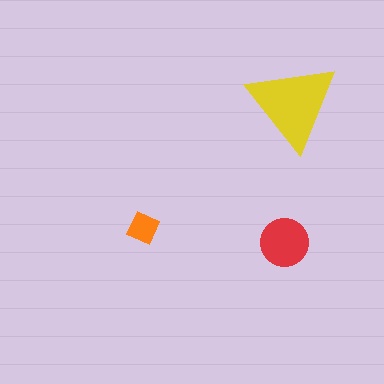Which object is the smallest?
The orange diamond.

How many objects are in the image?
There are 3 objects in the image.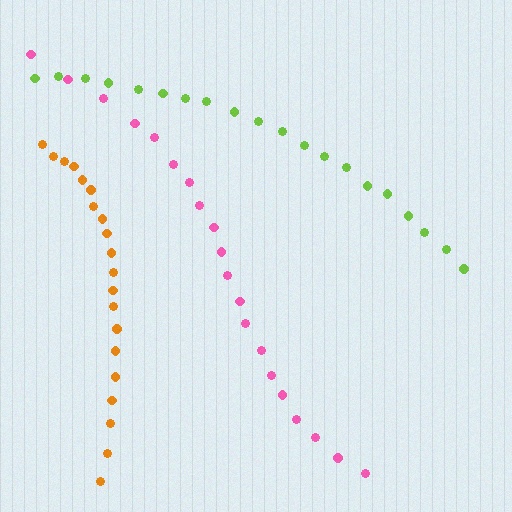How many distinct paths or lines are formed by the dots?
There are 3 distinct paths.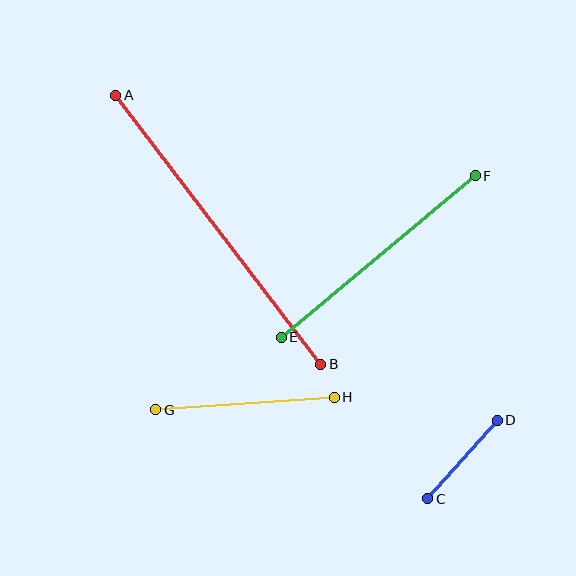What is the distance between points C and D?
The distance is approximately 105 pixels.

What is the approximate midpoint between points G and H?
The midpoint is at approximately (245, 404) pixels.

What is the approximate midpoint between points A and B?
The midpoint is at approximately (218, 230) pixels.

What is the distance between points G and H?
The distance is approximately 179 pixels.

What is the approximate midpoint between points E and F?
The midpoint is at approximately (378, 257) pixels.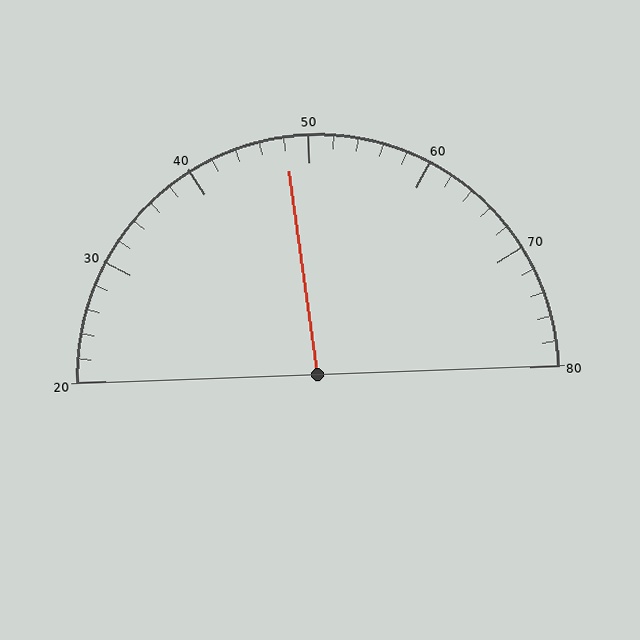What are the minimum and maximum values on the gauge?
The gauge ranges from 20 to 80.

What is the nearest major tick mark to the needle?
The nearest major tick mark is 50.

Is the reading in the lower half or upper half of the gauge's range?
The reading is in the lower half of the range (20 to 80).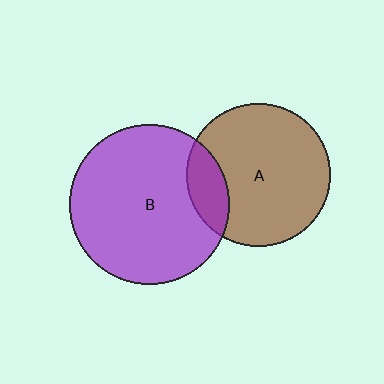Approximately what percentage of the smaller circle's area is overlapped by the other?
Approximately 15%.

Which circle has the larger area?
Circle B (purple).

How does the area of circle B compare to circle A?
Approximately 1.2 times.